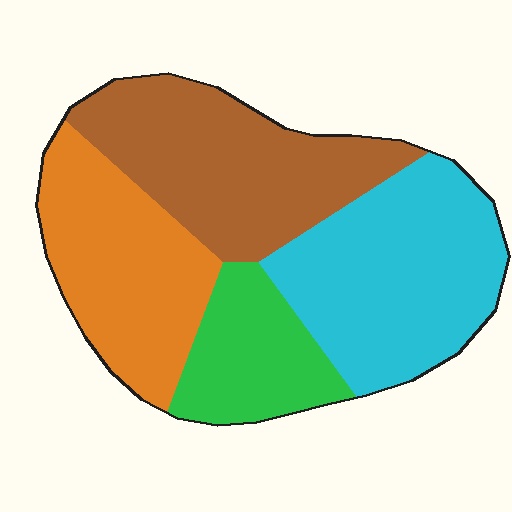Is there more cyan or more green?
Cyan.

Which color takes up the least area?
Green, at roughly 15%.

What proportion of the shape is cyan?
Cyan takes up about one third (1/3) of the shape.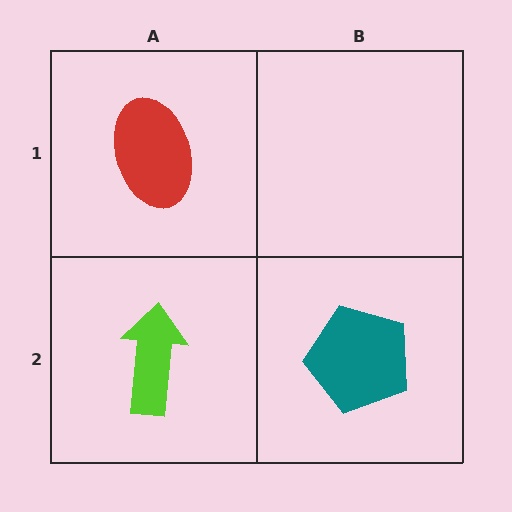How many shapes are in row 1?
1 shape.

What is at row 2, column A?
A lime arrow.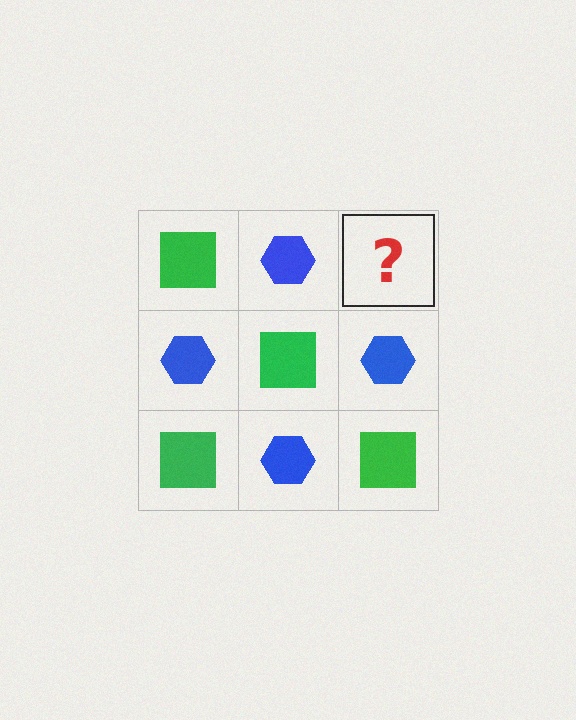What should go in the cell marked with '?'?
The missing cell should contain a green square.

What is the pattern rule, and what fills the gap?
The rule is that it alternates green square and blue hexagon in a checkerboard pattern. The gap should be filled with a green square.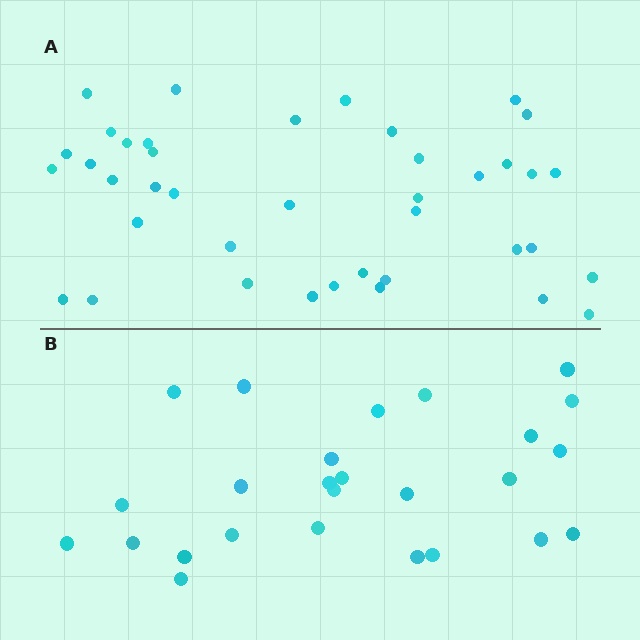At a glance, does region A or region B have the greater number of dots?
Region A (the top region) has more dots.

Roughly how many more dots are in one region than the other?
Region A has approximately 15 more dots than region B.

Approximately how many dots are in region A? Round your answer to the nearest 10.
About 40 dots.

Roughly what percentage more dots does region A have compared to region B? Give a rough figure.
About 55% more.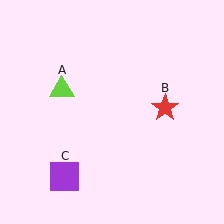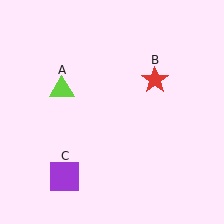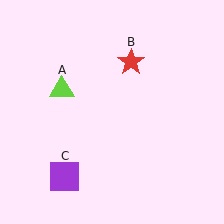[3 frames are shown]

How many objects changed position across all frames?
1 object changed position: red star (object B).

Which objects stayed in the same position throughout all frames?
Lime triangle (object A) and purple square (object C) remained stationary.